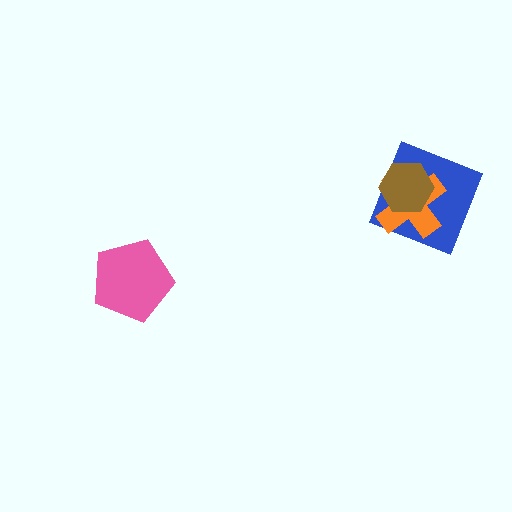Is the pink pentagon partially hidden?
No, no other shape covers it.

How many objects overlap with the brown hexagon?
2 objects overlap with the brown hexagon.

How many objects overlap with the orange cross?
2 objects overlap with the orange cross.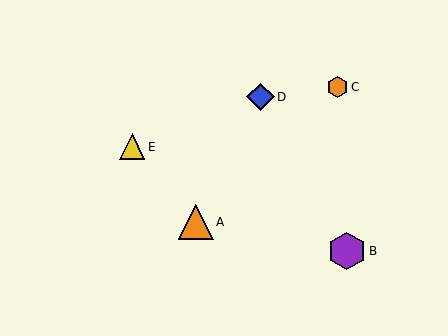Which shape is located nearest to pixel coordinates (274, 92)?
The blue diamond (labeled D) at (261, 97) is nearest to that location.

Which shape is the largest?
The purple hexagon (labeled B) is the largest.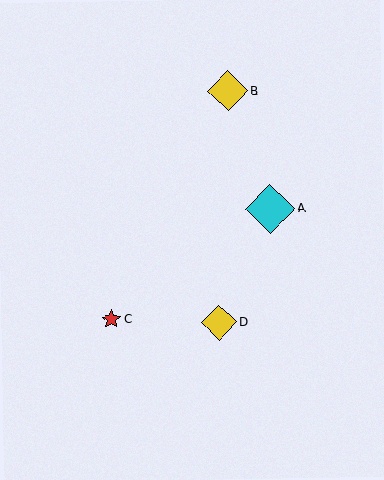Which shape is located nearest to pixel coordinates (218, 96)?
The yellow diamond (labeled B) at (228, 91) is nearest to that location.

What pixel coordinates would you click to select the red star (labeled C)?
Click at (111, 320) to select the red star C.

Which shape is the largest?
The cyan diamond (labeled A) is the largest.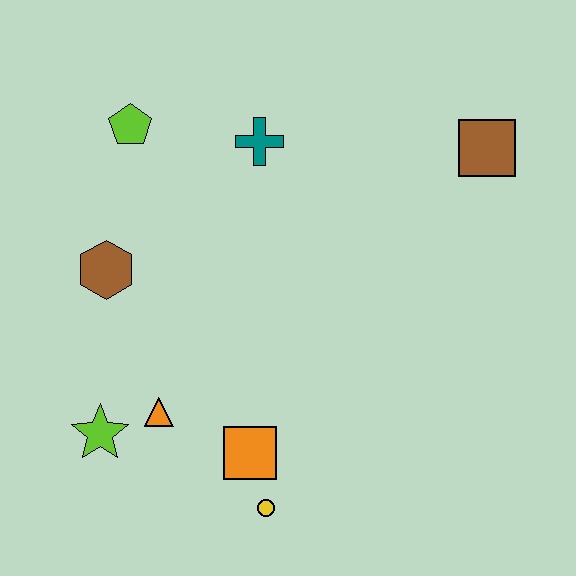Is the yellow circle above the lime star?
No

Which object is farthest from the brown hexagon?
The brown square is farthest from the brown hexagon.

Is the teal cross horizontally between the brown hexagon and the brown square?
Yes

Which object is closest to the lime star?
The orange triangle is closest to the lime star.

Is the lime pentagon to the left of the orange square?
Yes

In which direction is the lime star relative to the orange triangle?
The lime star is to the left of the orange triangle.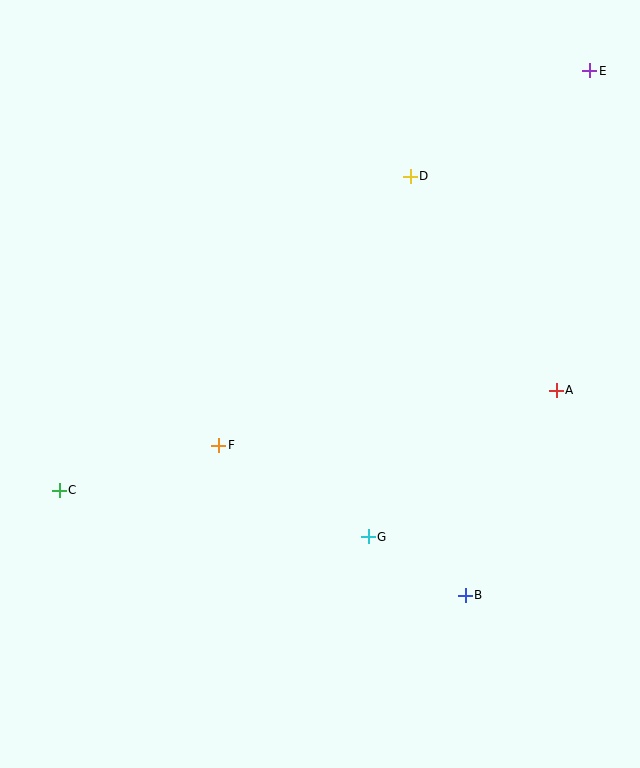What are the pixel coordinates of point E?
Point E is at (590, 71).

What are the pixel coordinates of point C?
Point C is at (59, 490).